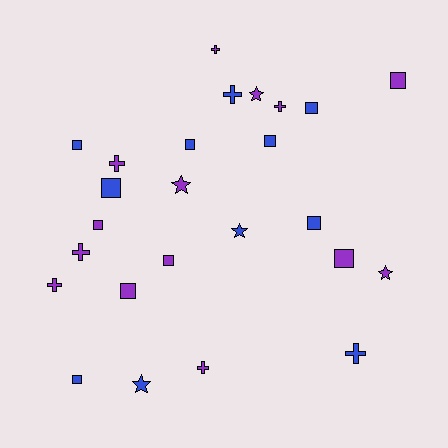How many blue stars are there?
There are 2 blue stars.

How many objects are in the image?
There are 25 objects.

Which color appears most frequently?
Purple, with 14 objects.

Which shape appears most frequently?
Square, with 12 objects.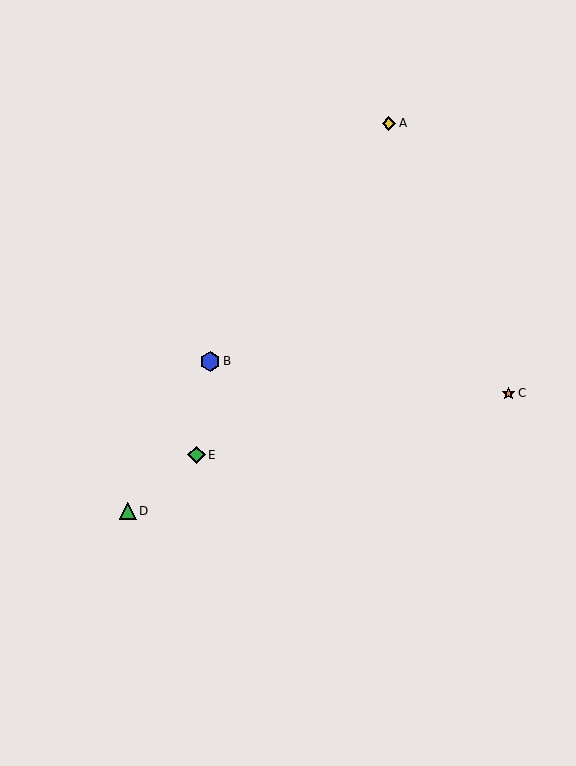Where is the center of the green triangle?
The center of the green triangle is at (128, 511).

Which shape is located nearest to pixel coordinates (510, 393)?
The orange star (labeled C) at (509, 393) is nearest to that location.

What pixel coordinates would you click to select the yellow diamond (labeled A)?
Click at (389, 123) to select the yellow diamond A.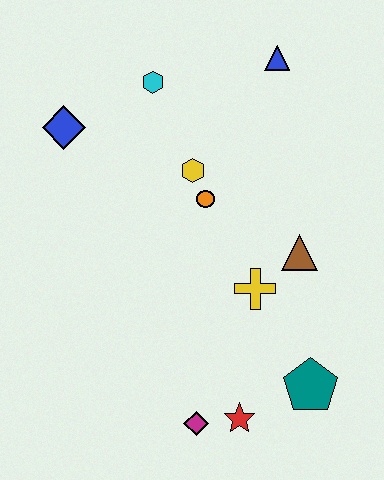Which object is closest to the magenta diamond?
The red star is closest to the magenta diamond.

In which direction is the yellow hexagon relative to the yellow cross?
The yellow hexagon is above the yellow cross.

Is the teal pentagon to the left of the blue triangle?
No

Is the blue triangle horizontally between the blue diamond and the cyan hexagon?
No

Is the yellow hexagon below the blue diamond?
Yes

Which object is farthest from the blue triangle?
The magenta diamond is farthest from the blue triangle.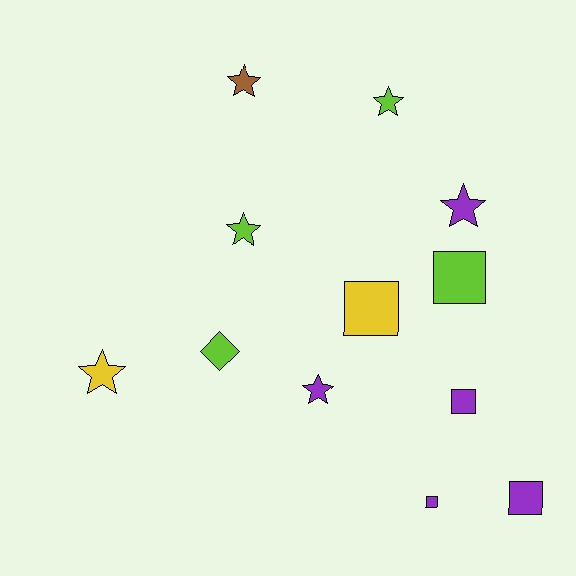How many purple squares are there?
There are 3 purple squares.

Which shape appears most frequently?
Star, with 6 objects.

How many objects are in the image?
There are 12 objects.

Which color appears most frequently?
Purple, with 5 objects.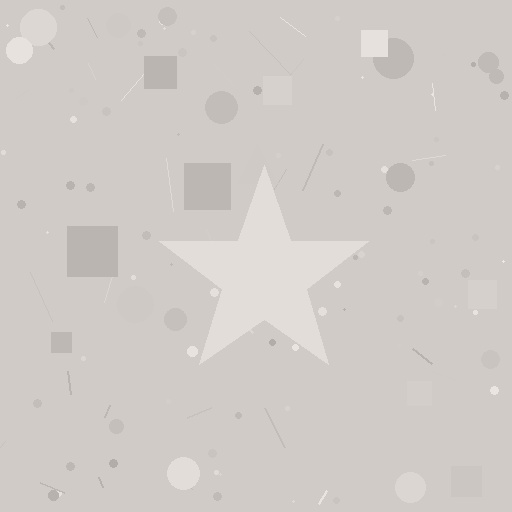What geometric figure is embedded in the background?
A star is embedded in the background.